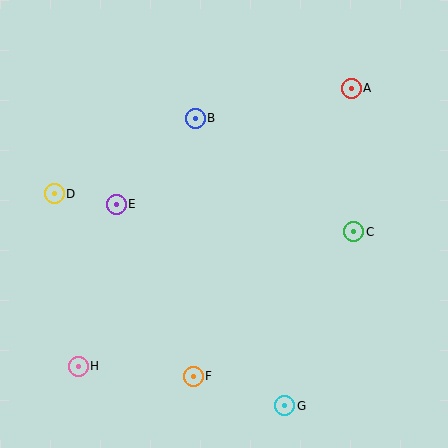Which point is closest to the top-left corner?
Point D is closest to the top-left corner.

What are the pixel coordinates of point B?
Point B is at (195, 118).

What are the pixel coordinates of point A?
Point A is at (351, 88).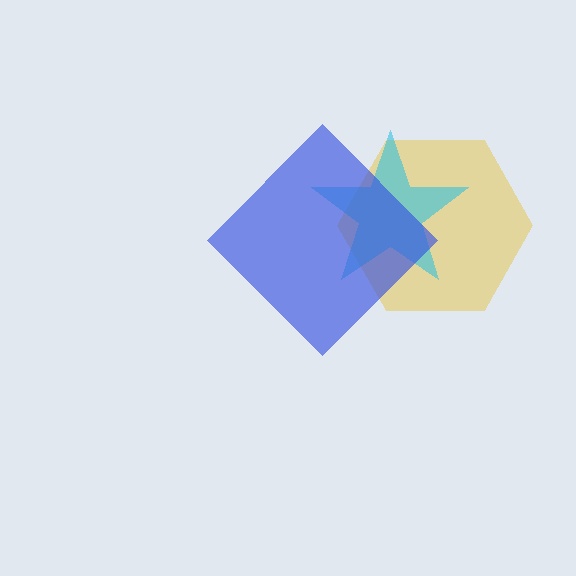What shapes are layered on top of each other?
The layered shapes are: a yellow hexagon, a cyan star, a blue diamond.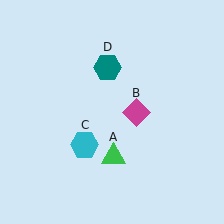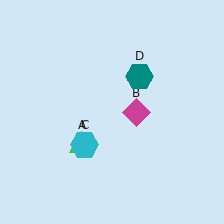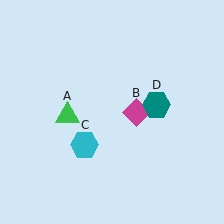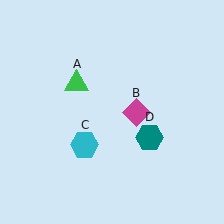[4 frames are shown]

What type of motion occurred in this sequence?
The green triangle (object A), teal hexagon (object D) rotated clockwise around the center of the scene.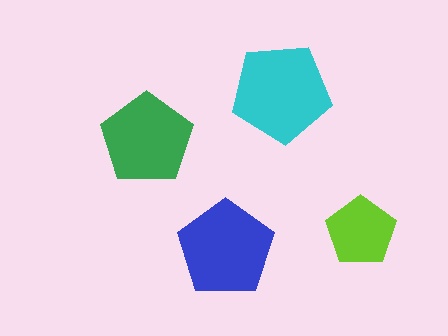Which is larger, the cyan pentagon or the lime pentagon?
The cyan one.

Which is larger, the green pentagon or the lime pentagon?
The green one.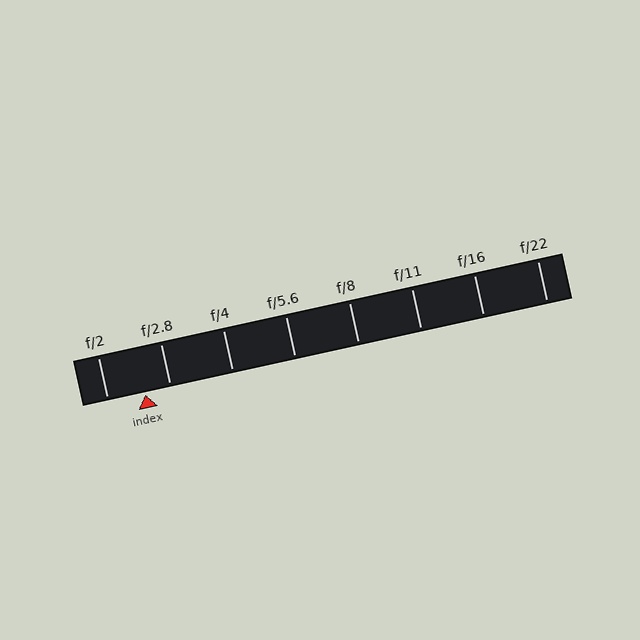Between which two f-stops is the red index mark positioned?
The index mark is between f/2 and f/2.8.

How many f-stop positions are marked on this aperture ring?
There are 8 f-stop positions marked.